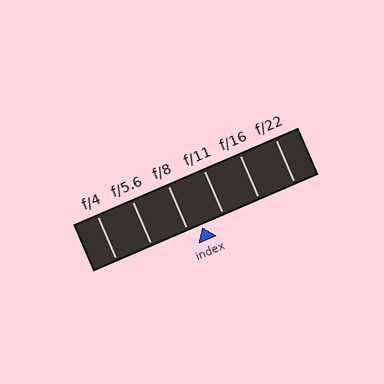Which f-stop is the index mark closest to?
The index mark is closest to f/8.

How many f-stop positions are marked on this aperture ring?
There are 6 f-stop positions marked.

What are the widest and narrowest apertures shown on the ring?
The widest aperture shown is f/4 and the narrowest is f/22.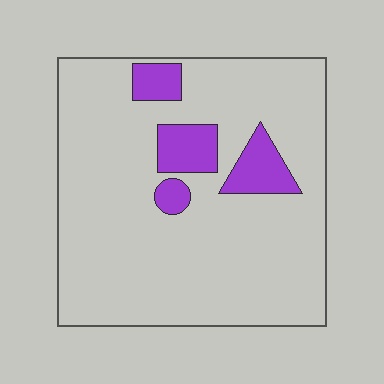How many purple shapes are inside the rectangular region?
4.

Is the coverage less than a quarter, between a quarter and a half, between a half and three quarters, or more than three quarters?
Less than a quarter.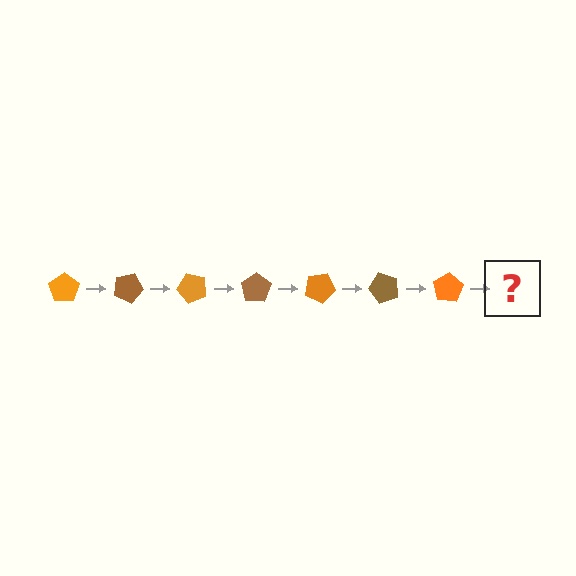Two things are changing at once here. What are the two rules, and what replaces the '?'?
The two rules are that it rotates 25 degrees each step and the color cycles through orange and brown. The '?' should be a brown pentagon, rotated 175 degrees from the start.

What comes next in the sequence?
The next element should be a brown pentagon, rotated 175 degrees from the start.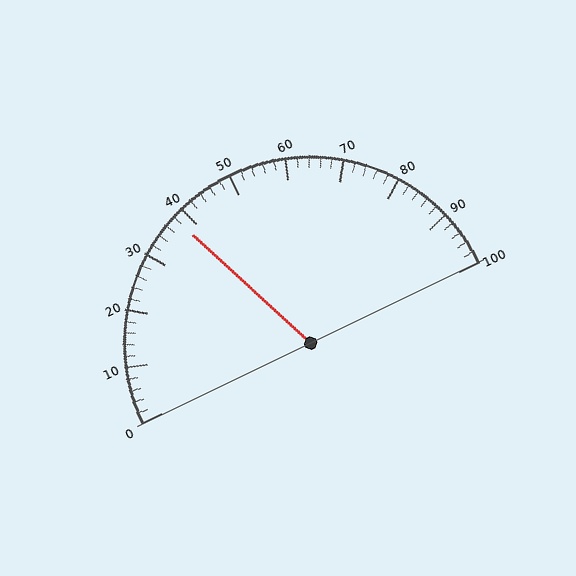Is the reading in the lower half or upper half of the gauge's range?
The reading is in the lower half of the range (0 to 100).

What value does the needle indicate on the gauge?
The needle indicates approximately 38.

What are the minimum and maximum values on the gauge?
The gauge ranges from 0 to 100.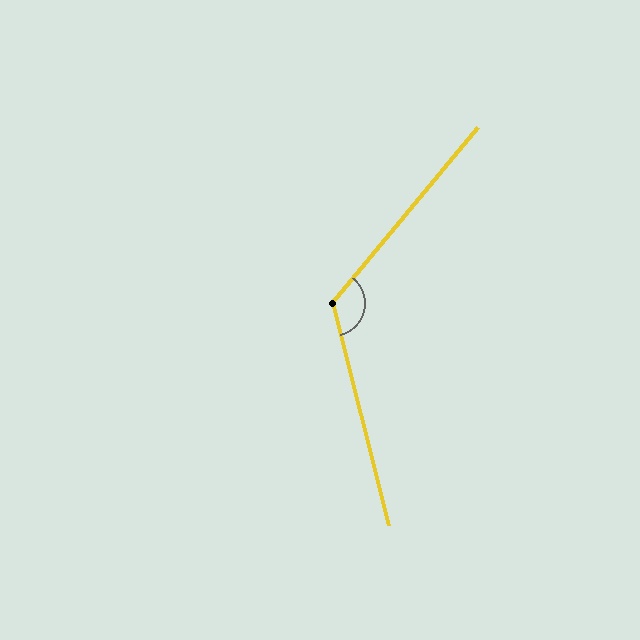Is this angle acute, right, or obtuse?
It is obtuse.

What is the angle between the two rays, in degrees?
Approximately 126 degrees.